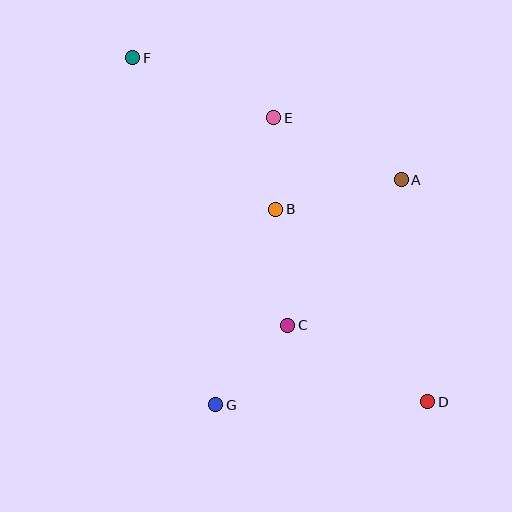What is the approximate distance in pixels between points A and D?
The distance between A and D is approximately 223 pixels.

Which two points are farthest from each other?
Points D and F are farthest from each other.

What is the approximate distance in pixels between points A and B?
The distance between A and B is approximately 129 pixels.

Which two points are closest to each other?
Points B and E are closest to each other.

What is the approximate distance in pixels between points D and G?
The distance between D and G is approximately 212 pixels.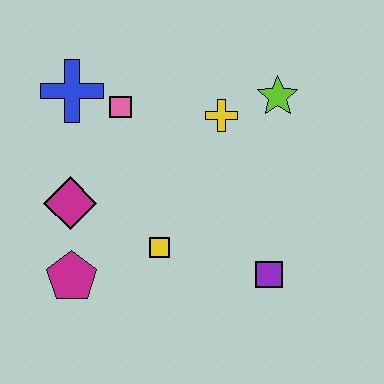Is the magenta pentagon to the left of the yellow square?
Yes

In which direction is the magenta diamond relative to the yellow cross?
The magenta diamond is to the left of the yellow cross.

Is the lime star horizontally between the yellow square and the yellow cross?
No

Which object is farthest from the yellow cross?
The magenta pentagon is farthest from the yellow cross.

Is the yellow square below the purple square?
No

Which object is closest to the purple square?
The yellow square is closest to the purple square.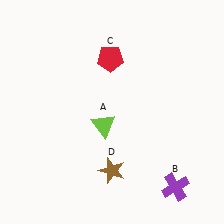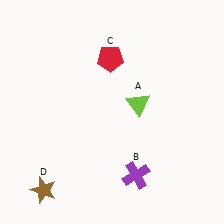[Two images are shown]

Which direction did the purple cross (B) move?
The purple cross (B) moved left.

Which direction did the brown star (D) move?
The brown star (D) moved left.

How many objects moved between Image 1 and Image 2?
3 objects moved between the two images.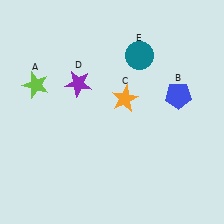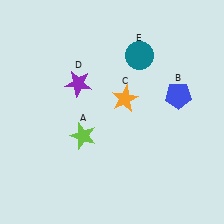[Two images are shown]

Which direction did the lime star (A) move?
The lime star (A) moved down.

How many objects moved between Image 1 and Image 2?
1 object moved between the two images.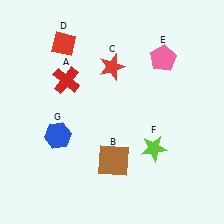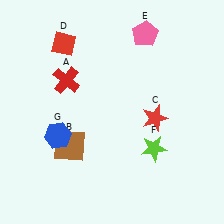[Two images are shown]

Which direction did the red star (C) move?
The red star (C) moved down.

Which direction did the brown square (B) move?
The brown square (B) moved left.